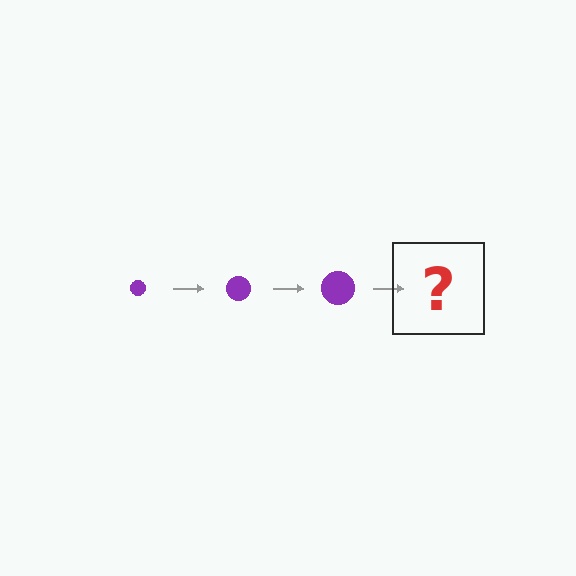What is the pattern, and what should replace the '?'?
The pattern is that the circle gets progressively larger each step. The '?' should be a purple circle, larger than the previous one.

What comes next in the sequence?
The next element should be a purple circle, larger than the previous one.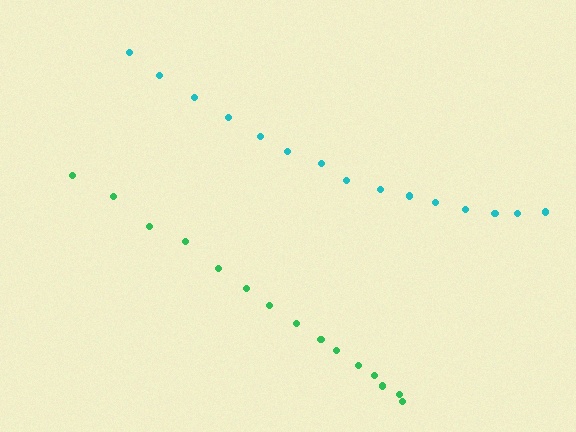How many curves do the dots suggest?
There are 2 distinct paths.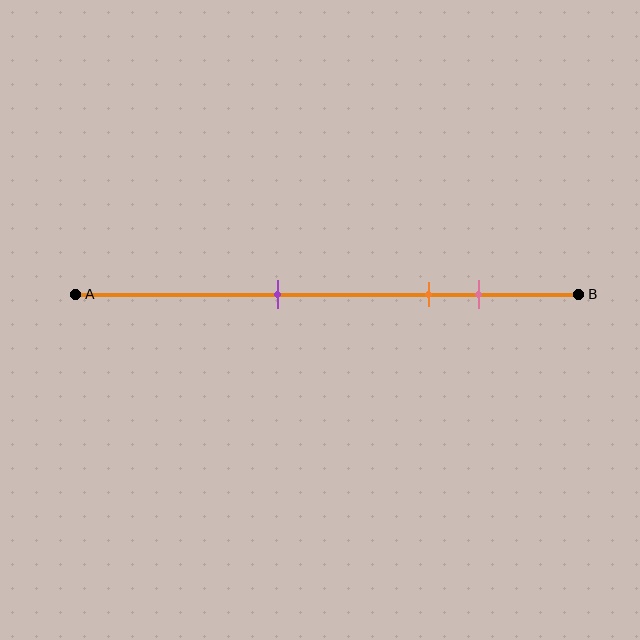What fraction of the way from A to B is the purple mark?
The purple mark is approximately 40% (0.4) of the way from A to B.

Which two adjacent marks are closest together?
The orange and pink marks are the closest adjacent pair.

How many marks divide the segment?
There are 3 marks dividing the segment.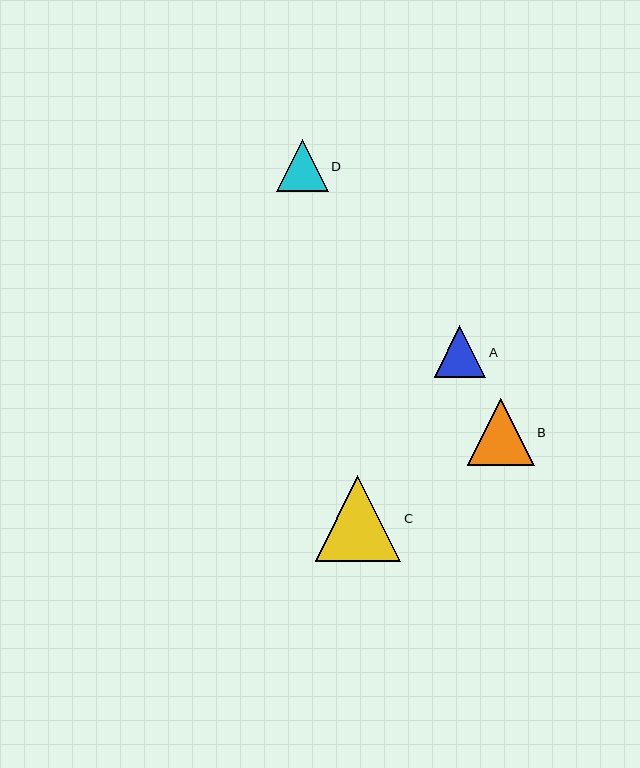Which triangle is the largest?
Triangle C is the largest with a size of approximately 86 pixels.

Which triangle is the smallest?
Triangle A is the smallest with a size of approximately 52 pixels.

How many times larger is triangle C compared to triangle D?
Triangle C is approximately 1.7 times the size of triangle D.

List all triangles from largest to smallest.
From largest to smallest: C, B, D, A.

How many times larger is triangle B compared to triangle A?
Triangle B is approximately 1.3 times the size of triangle A.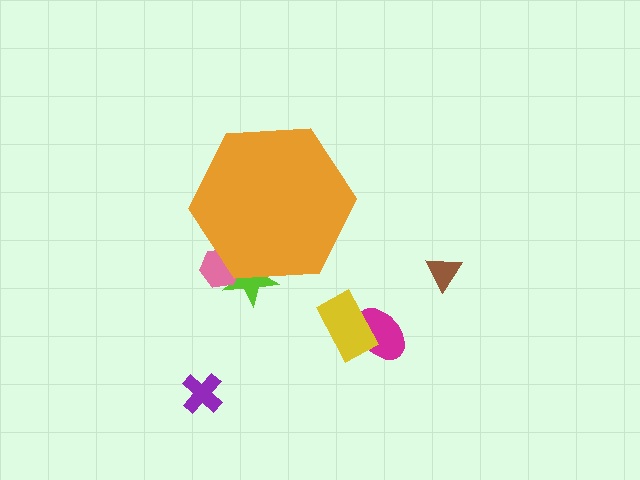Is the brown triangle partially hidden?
No, the brown triangle is fully visible.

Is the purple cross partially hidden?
No, the purple cross is fully visible.